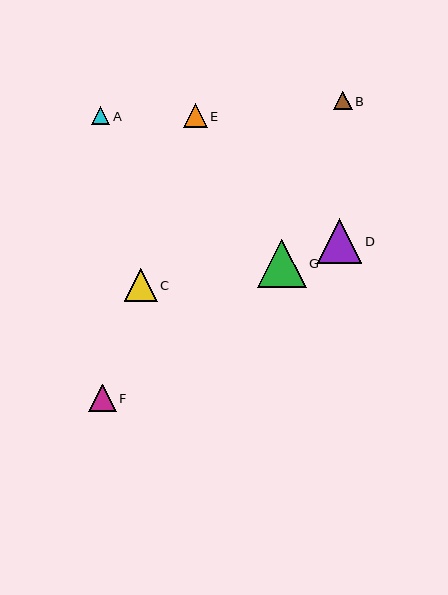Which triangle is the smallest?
Triangle B is the smallest with a size of approximately 18 pixels.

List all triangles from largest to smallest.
From largest to smallest: G, D, C, F, E, A, B.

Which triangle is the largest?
Triangle G is the largest with a size of approximately 49 pixels.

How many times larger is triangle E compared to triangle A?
Triangle E is approximately 1.3 times the size of triangle A.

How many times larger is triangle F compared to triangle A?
Triangle F is approximately 1.5 times the size of triangle A.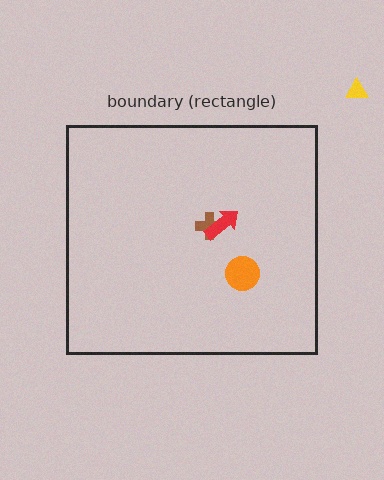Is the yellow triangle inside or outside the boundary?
Outside.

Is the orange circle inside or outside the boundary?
Inside.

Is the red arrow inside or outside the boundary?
Inside.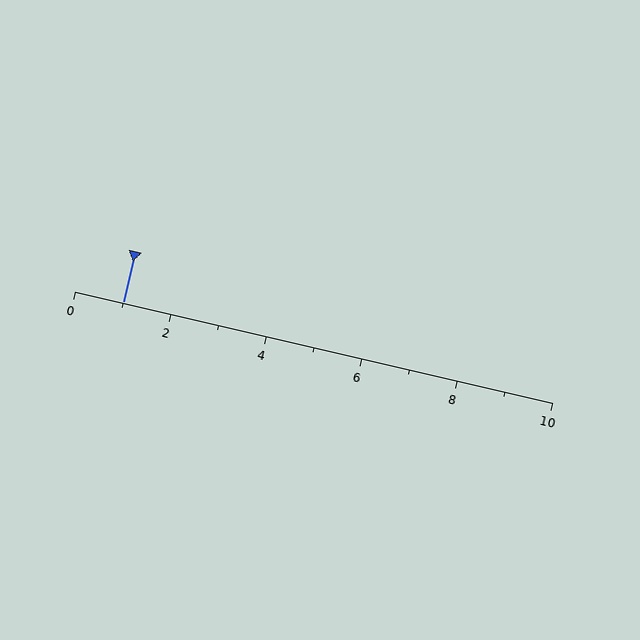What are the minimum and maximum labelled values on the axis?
The axis runs from 0 to 10.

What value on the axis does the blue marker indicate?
The marker indicates approximately 1.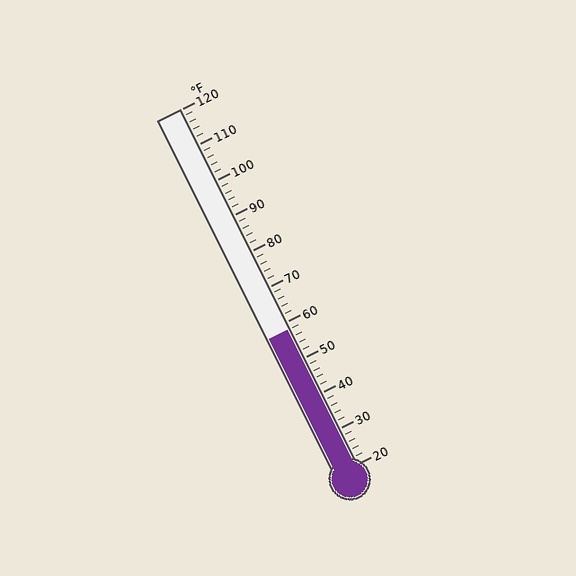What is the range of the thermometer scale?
The thermometer scale ranges from 20°F to 120°F.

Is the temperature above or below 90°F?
The temperature is below 90°F.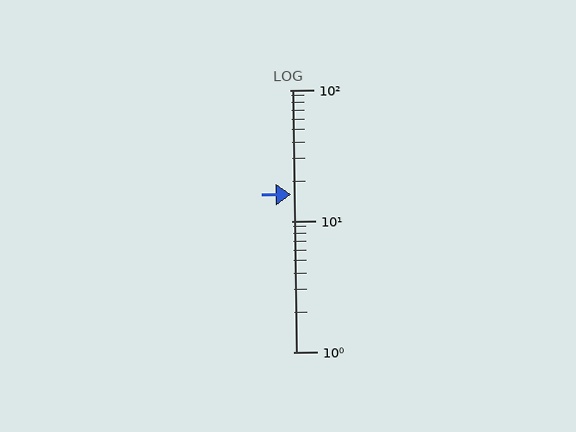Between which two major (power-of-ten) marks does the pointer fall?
The pointer is between 10 and 100.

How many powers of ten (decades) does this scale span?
The scale spans 2 decades, from 1 to 100.